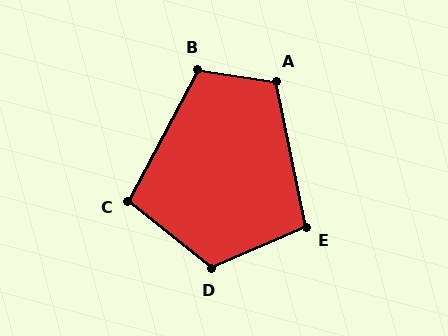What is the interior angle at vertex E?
Approximately 102 degrees (obtuse).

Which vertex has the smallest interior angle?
C, at approximately 101 degrees.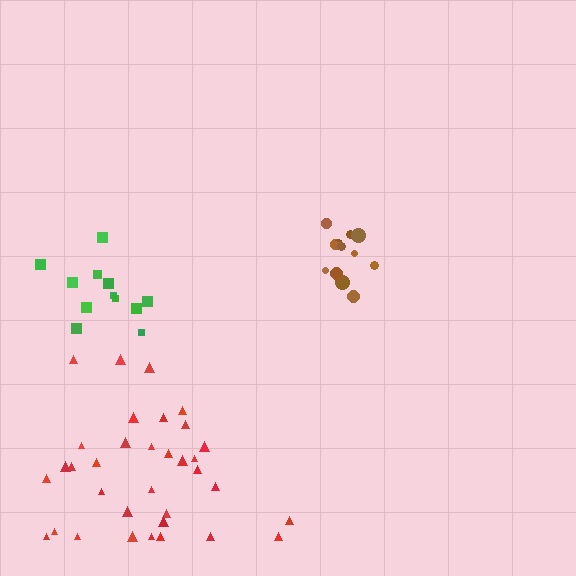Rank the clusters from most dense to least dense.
brown, green, red.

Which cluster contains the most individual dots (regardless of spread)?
Red (34).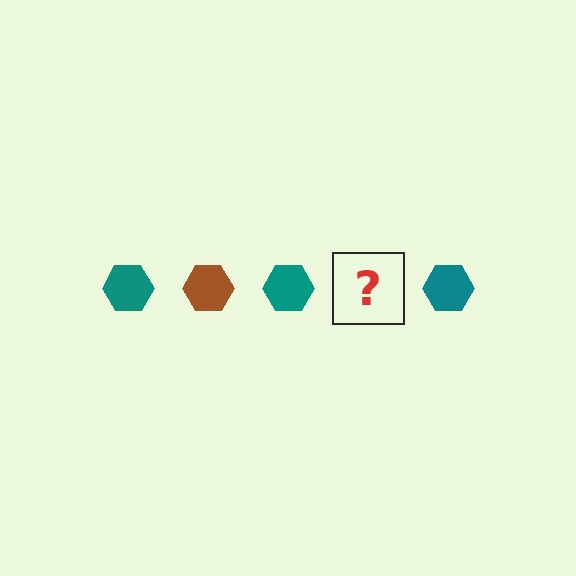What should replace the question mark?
The question mark should be replaced with a brown hexagon.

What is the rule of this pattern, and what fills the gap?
The rule is that the pattern cycles through teal, brown hexagons. The gap should be filled with a brown hexagon.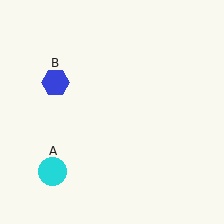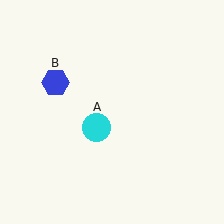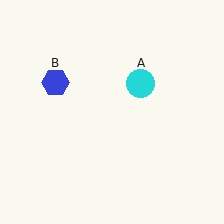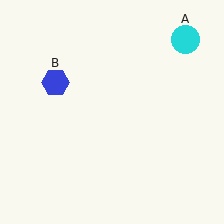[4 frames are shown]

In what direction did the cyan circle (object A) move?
The cyan circle (object A) moved up and to the right.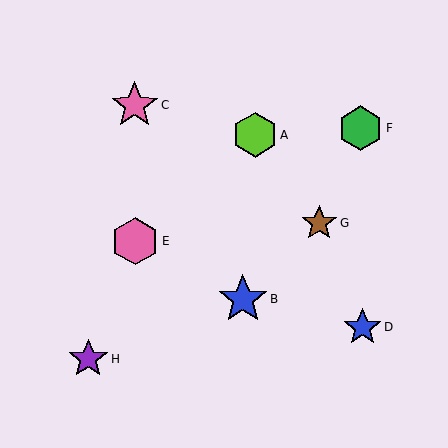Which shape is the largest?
The blue star (labeled B) is the largest.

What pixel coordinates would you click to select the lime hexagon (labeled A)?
Click at (255, 135) to select the lime hexagon A.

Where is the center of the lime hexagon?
The center of the lime hexagon is at (255, 135).